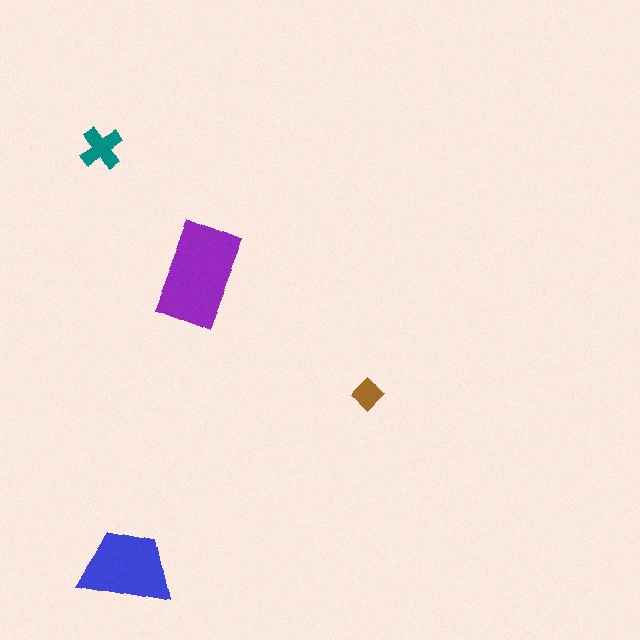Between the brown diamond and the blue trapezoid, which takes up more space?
The blue trapezoid.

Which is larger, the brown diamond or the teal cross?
The teal cross.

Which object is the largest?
The purple rectangle.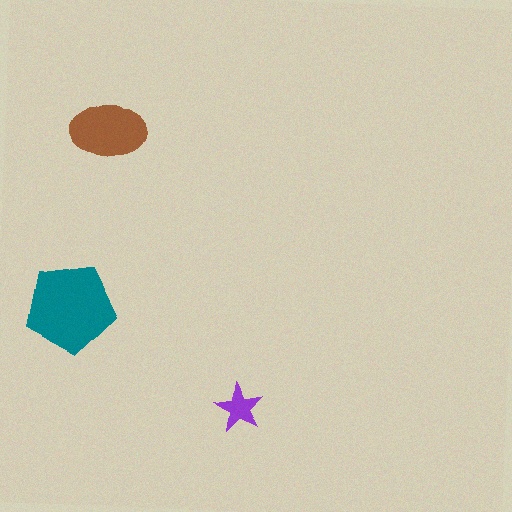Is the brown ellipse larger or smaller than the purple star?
Larger.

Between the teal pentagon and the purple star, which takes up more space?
The teal pentagon.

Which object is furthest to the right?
The purple star is rightmost.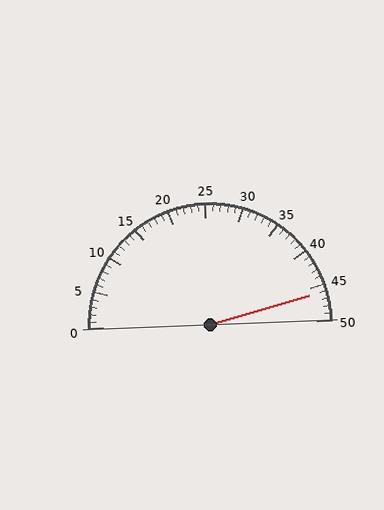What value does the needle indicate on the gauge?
The needle indicates approximately 46.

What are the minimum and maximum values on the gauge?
The gauge ranges from 0 to 50.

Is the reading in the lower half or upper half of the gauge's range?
The reading is in the upper half of the range (0 to 50).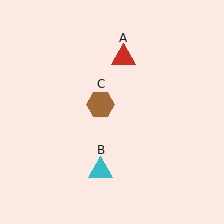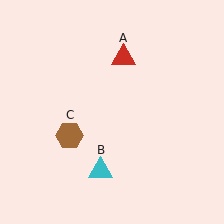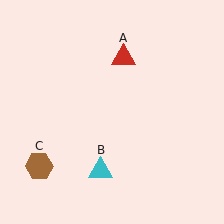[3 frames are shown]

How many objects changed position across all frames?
1 object changed position: brown hexagon (object C).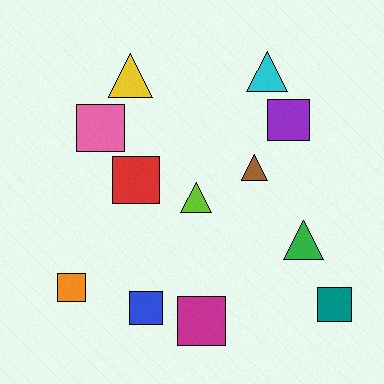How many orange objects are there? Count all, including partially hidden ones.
There is 1 orange object.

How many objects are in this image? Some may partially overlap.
There are 12 objects.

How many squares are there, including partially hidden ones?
There are 7 squares.